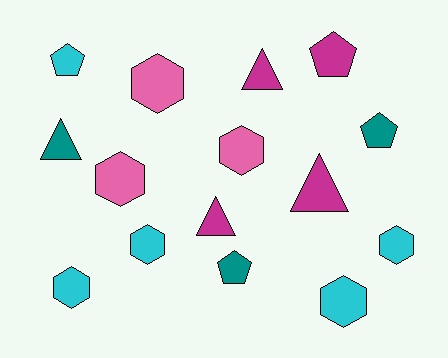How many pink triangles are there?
There are no pink triangles.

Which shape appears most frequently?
Hexagon, with 7 objects.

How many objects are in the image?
There are 15 objects.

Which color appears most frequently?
Cyan, with 5 objects.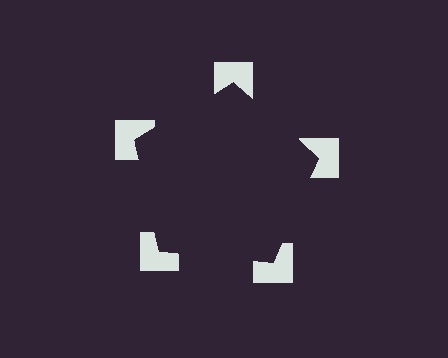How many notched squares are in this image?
There are 5 — one at each vertex of the illusory pentagon.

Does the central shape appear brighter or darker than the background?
It typically appears slightly darker than the background, even though no actual brightness change is drawn.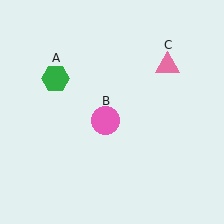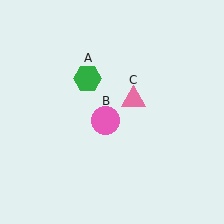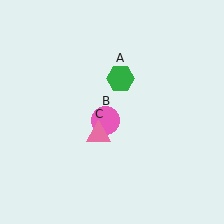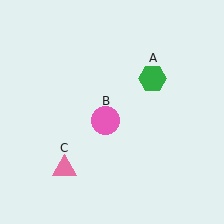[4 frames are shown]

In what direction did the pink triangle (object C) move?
The pink triangle (object C) moved down and to the left.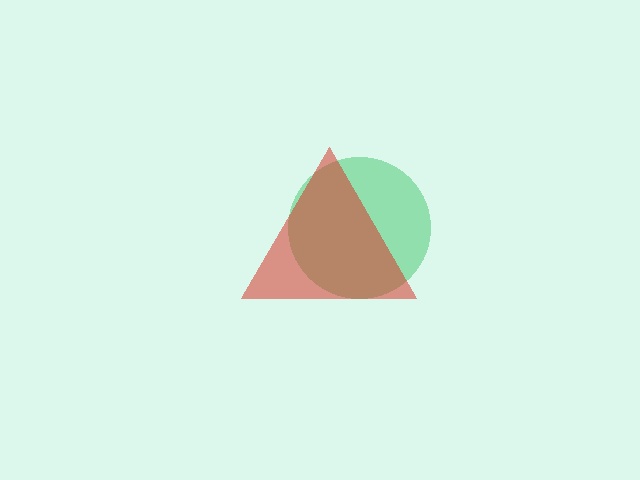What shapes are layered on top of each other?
The layered shapes are: a green circle, a red triangle.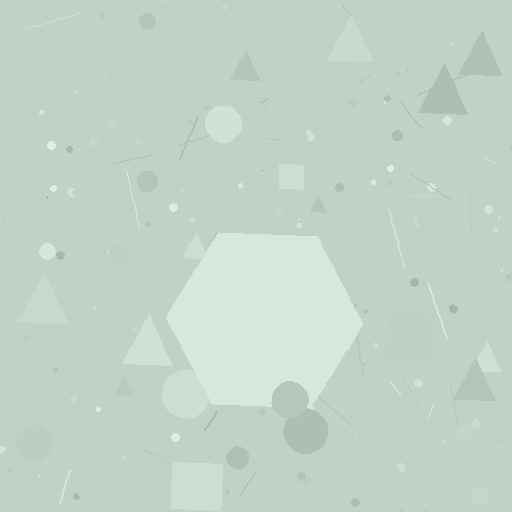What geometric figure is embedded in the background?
A hexagon is embedded in the background.